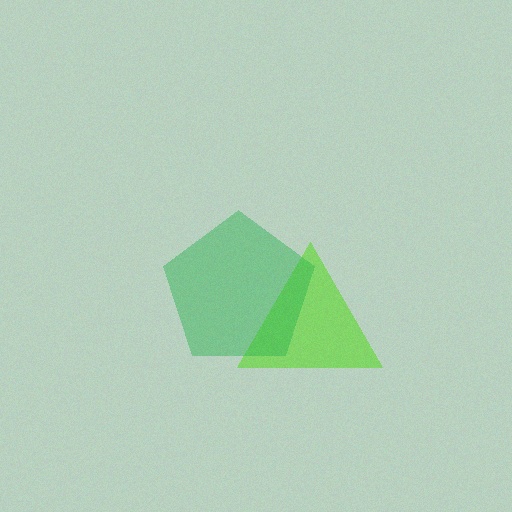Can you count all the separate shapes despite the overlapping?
Yes, there are 2 separate shapes.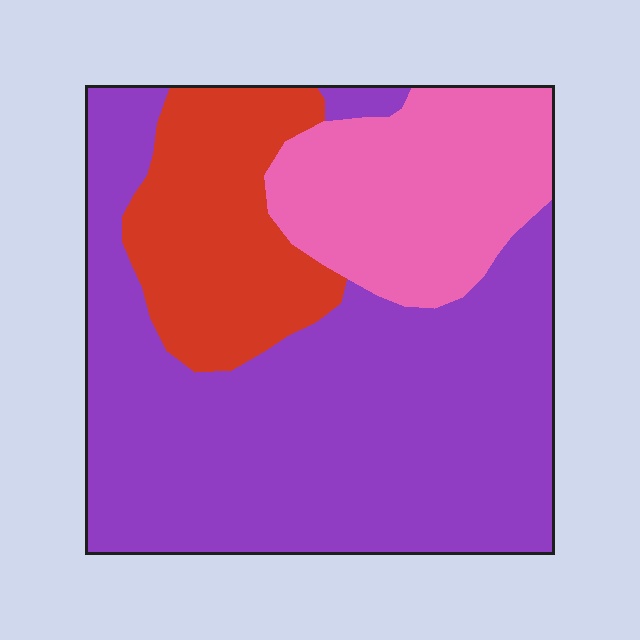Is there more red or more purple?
Purple.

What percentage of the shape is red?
Red takes up about one fifth (1/5) of the shape.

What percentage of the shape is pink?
Pink takes up between a sixth and a third of the shape.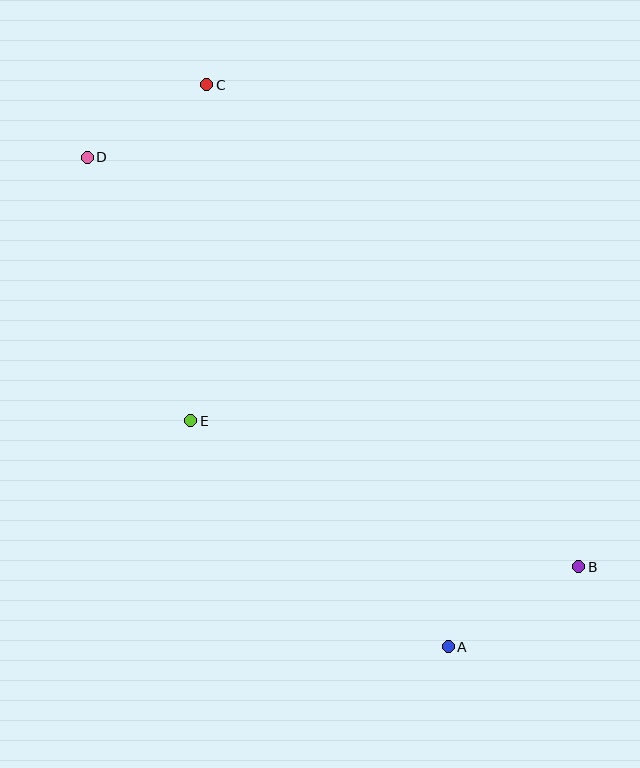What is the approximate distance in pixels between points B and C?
The distance between B and C is approximately 609 pixels.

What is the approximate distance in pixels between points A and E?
The distance between A and E is approximately 343 pixels.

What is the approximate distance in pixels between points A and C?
The distance between A and C is approximately 612 pixels.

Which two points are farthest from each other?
Points B and D are farthest from each other.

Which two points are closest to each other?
Points C and D are closest to each other.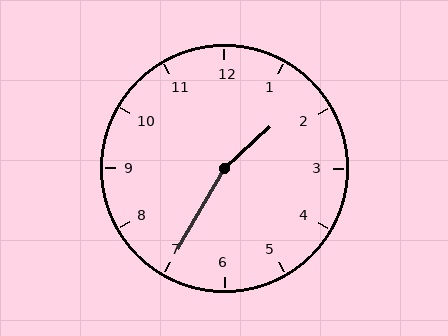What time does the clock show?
1:35.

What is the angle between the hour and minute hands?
Approximately 162 degrees.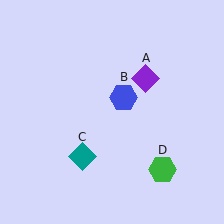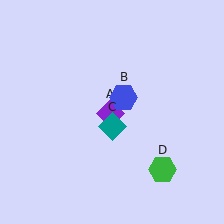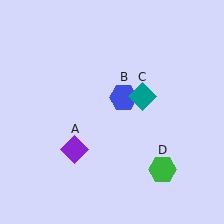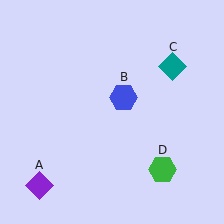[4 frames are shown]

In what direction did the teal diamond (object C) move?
The teal diamond (object C) moved up and to the right.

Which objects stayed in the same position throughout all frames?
Blue hexagon (object B) and green hexagon (object D) remained stationary.